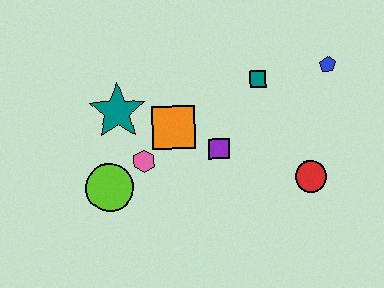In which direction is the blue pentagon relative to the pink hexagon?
The blue pentagon is to the right of the pink hexagon.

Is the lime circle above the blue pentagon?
No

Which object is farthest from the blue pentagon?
The lime circle is farthest from the blue pentagon.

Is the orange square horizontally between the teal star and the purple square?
Yes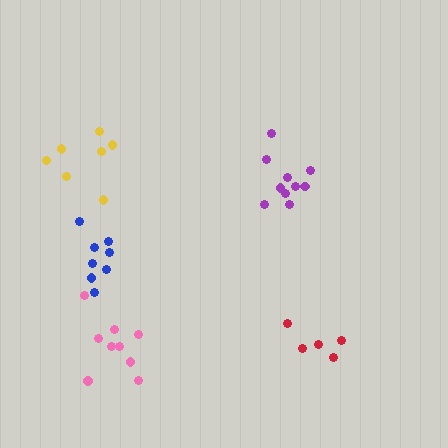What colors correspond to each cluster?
The clusters are colored: purple, red, pink, yellow, blue.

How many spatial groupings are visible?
There are 5 spatial groupings.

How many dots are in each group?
Group 1: 10 dots, Group 2: 5 dots, Group 3: 9 dots, Group 4: 7 dots, Group 5: 8 dots (39 total).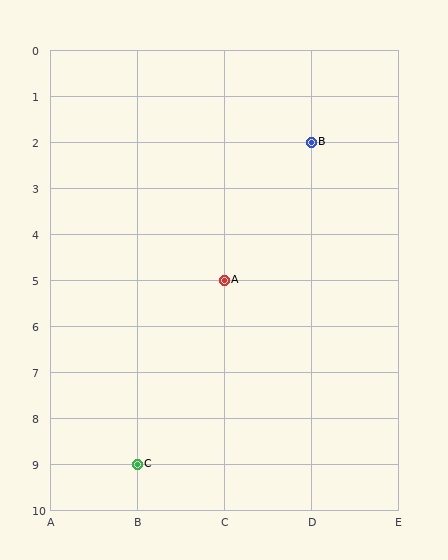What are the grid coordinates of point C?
Point C is at grid coordinates (B, 9).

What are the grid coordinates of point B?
Point B is at grid coordinates (D, 2).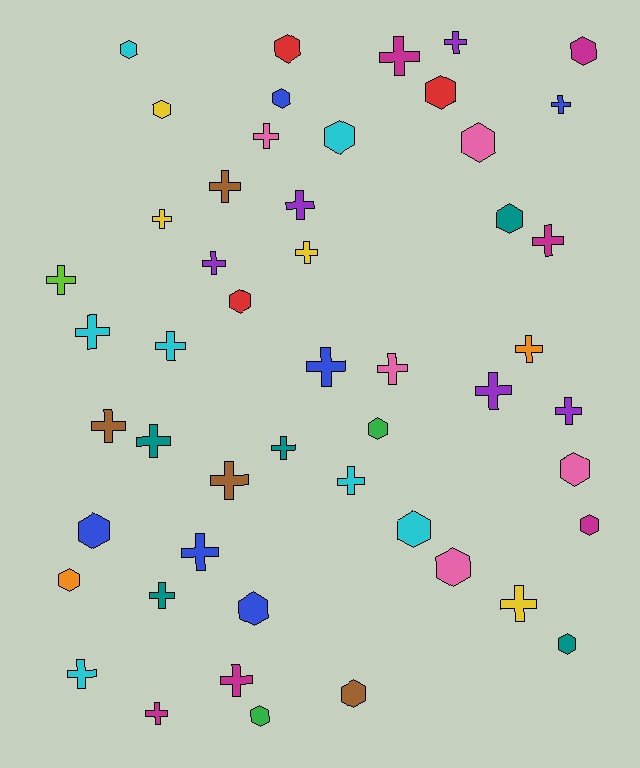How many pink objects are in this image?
There are 5 pink objects.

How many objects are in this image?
There are 50 objects.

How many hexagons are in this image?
There are 21 hexagons.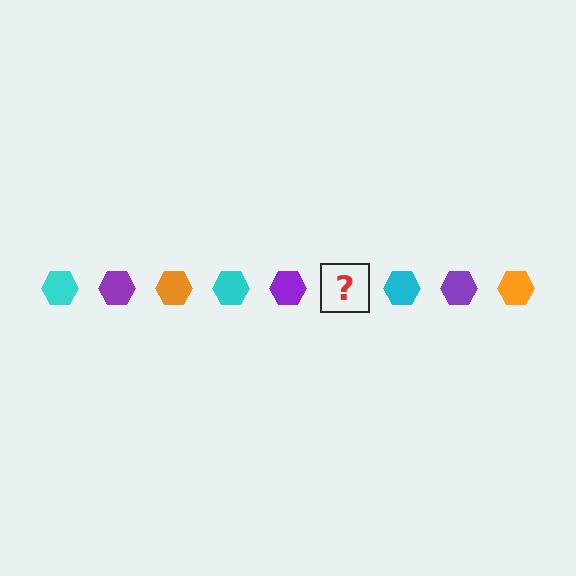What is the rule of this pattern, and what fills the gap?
The rule is that the pattern cycles through cyan, purple, orange hexagons. The gap should be filled with an orange hexagon.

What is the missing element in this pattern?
The missing element is an orange hexagon.